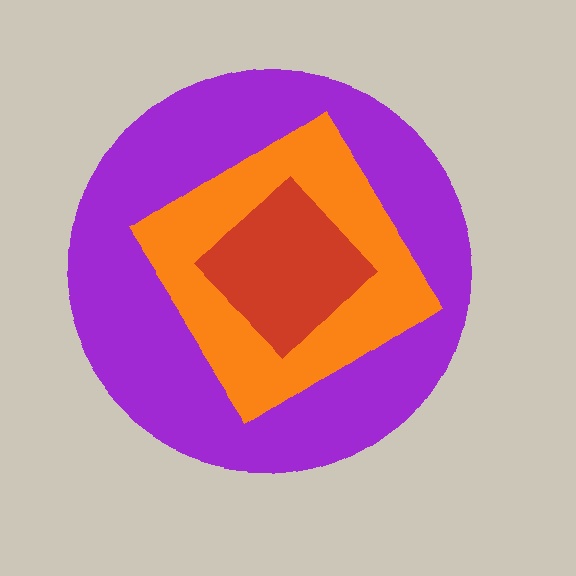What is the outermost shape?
The purple circle.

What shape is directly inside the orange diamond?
The red diamond.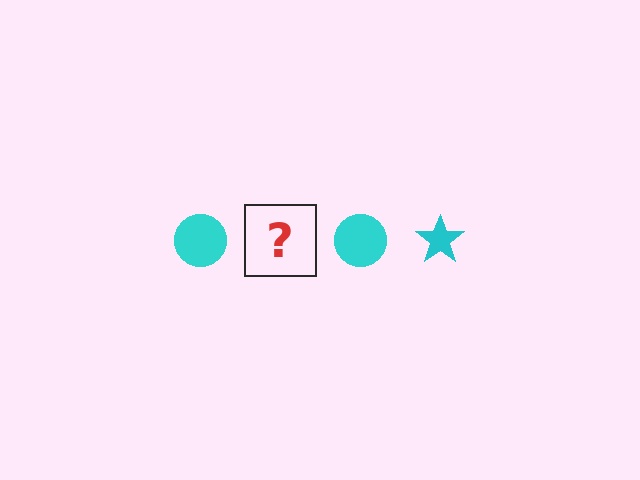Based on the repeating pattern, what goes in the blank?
The blank should be a cyan star.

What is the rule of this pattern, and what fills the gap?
The rule is that the pattern cycles through circle, star shapes in cyan. The gap should be filled with a cyan star.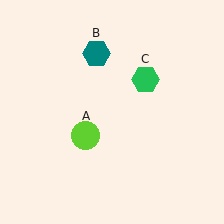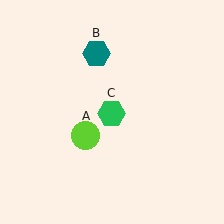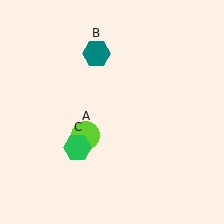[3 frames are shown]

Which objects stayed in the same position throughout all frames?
Lime circle (object A) and teal hexagon (object B) remained stationary.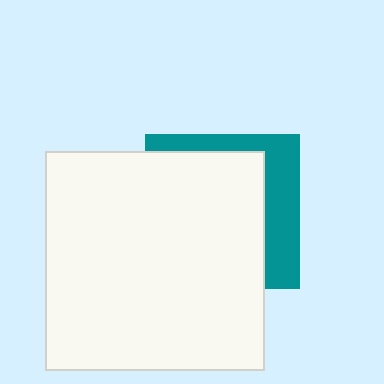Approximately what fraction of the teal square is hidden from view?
Roughly 69% of the teal square is hidden behind the white square.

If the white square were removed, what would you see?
You would see the complete teal square.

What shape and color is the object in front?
The object in front is a white square.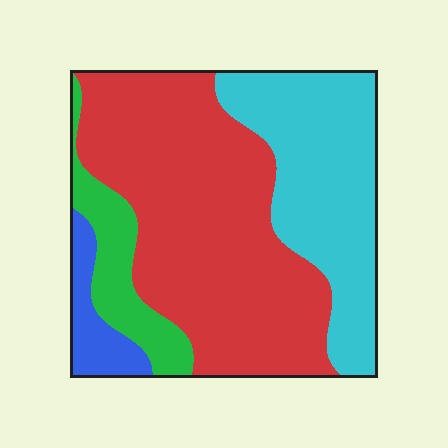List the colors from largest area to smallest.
From largest to smallest: red, cyan, green, blue.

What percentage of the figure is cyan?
Cyan covers 30% of the figure.